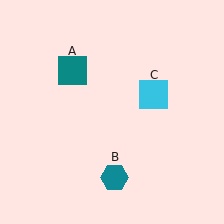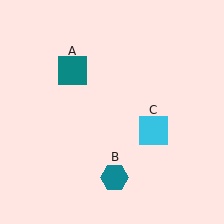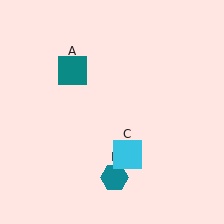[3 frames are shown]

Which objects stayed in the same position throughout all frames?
Teal square (object A) and teal hexagon (object B) remained stationary.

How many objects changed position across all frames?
1 object changed position: cyan square (object C).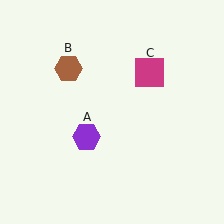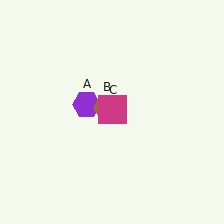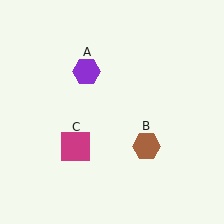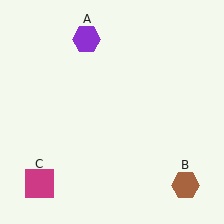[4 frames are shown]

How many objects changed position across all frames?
3 objects changed position: purple hexagon (object A), brown hexagon (object B), magenta square (object C).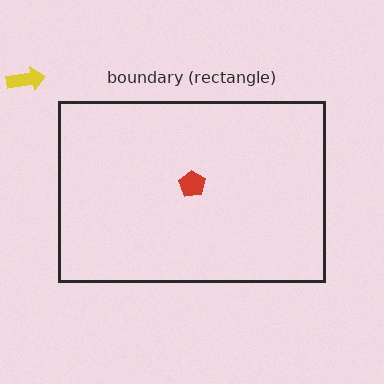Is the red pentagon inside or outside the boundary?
Inside.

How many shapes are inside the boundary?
1 inside, 1 outside.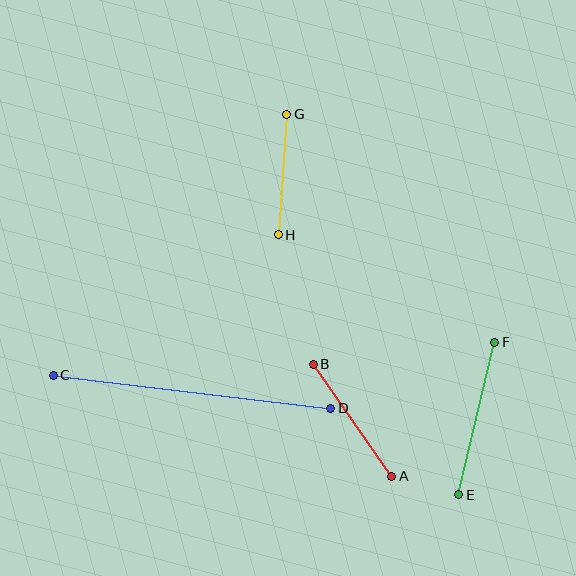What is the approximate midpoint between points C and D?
The midpoint is at approximately (192, 392) pixels.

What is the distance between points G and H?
The distance is approximately 121 pixels.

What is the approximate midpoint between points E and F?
The midpoint is at approximately (477, 419) pixels.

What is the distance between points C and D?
The distance is approximately 280 pixels.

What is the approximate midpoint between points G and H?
The midpoint is at approximately (283, 174) pixels.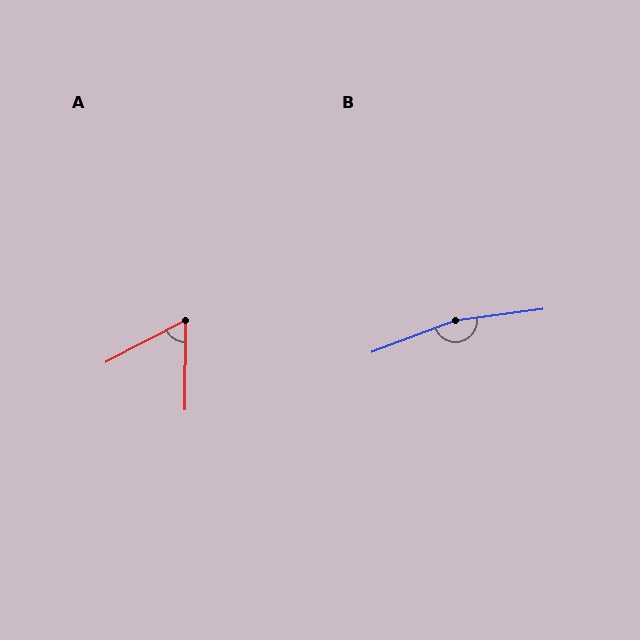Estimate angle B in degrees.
Approximately 167 degrees.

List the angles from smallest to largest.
A (62°), B (167°).